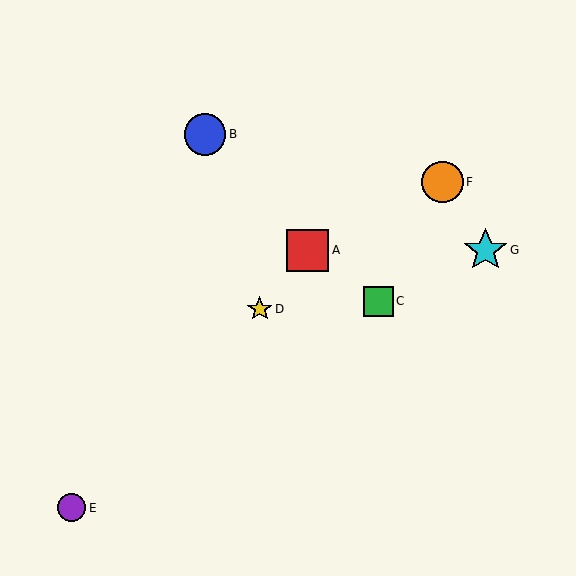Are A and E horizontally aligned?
No, A is at y≈250 and E is at y≈508.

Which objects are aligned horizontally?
Objects A, G are aligned horizontally.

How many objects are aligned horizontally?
2 objects (A, G) are aligned horizontally.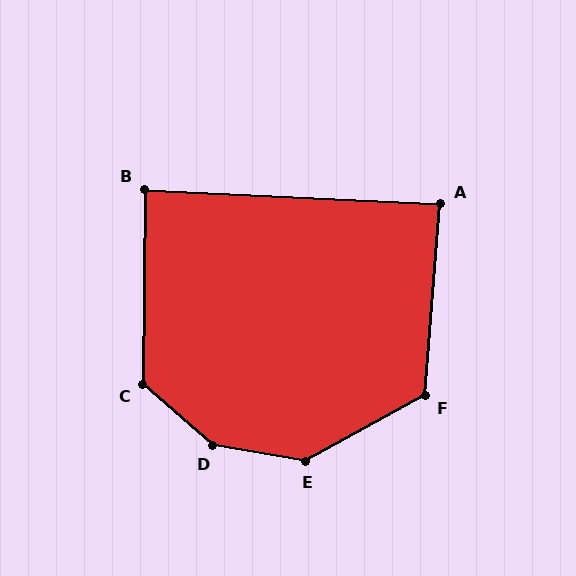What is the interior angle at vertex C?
Approximately 131 degrees (obtuse).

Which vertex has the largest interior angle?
D, at approximately 149 degrees.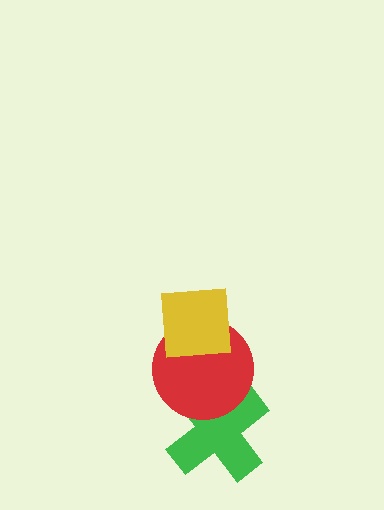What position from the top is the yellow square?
The yellow square is 1st from the top.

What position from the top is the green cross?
The green cross is 3rd from the top.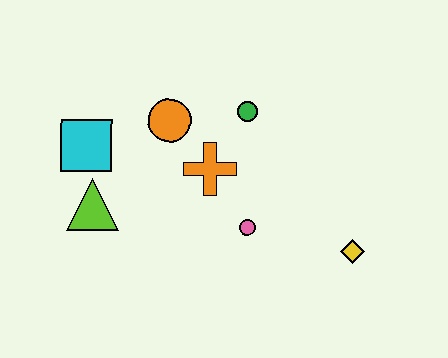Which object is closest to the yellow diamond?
The pink circle is closest to the yellow diamond.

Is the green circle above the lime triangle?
Yes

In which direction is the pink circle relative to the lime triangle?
The pink circle is to the right of the lime triangle.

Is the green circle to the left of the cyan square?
No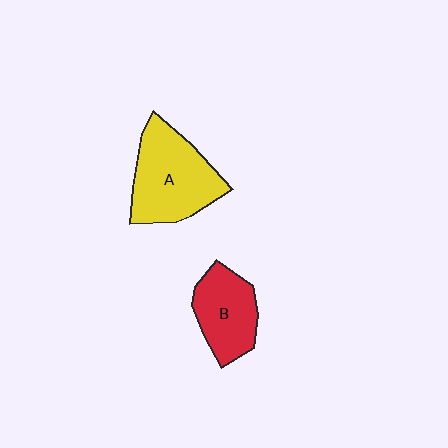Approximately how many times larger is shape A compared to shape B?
Approximately 1.4 times.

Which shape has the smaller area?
Shape B (red).